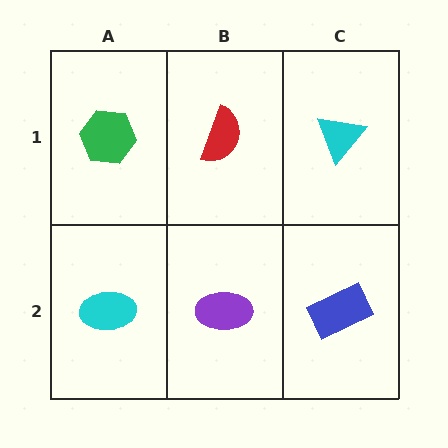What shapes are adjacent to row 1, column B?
A purple ellipse (row 2, column B), a green hexagon (row 1, column A), a cyan triangle (row 1, column C).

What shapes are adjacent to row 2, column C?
A cyan triangle (row 1, column C), a purple ellipse (row 2, column B).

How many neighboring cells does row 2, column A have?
2.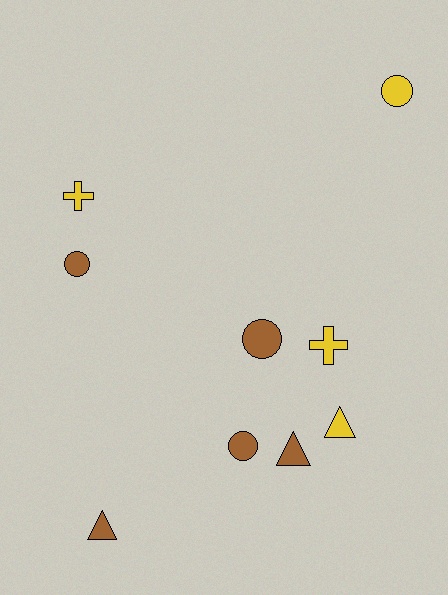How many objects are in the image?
There are 9 objects.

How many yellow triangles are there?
There is 1 yellow triangle.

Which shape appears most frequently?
Circle, with 4 objects.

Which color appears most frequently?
Brown, with 5 objects.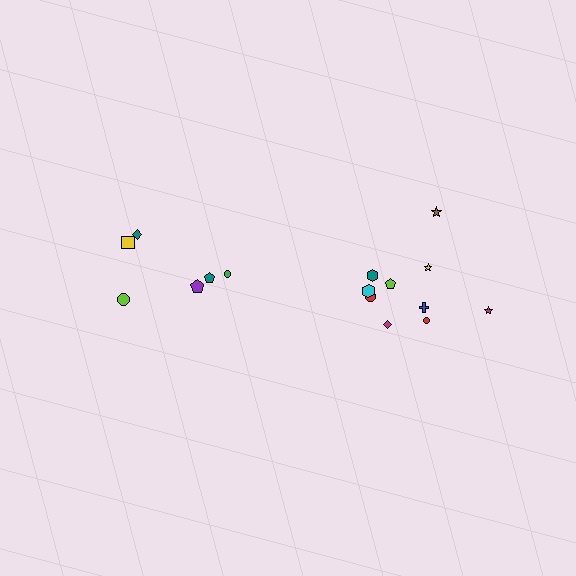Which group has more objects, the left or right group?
The right group.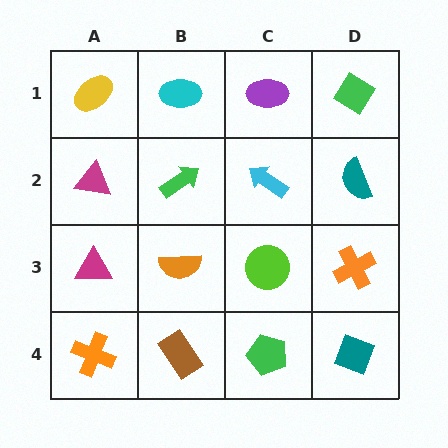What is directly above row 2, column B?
A cyan ellipse.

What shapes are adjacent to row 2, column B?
A cyan ellipse (row 1, column B), an orange semicircle (row 3, column B), a magenta triangle (row 2, column A), a cyan arrow (row 2, column C).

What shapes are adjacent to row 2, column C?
A purple ellipse (row 1, column C), a lime circle (row 3, column C), a green arrow (row 2, column B), a teal semicircle (row 2, column D).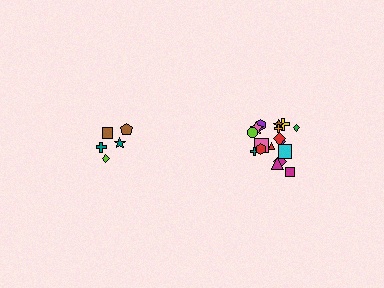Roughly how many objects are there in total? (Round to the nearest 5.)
Roughly 25 objects in total.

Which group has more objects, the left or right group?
The right group.